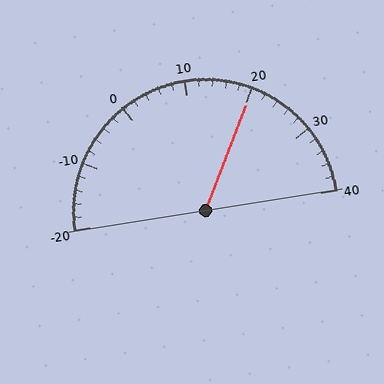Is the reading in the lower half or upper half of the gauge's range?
The reading is in the upper half of the range (-20 to 40).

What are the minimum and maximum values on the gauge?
The gauge ranges from -20 to 40.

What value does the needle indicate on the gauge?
The needle indicates approximately 20.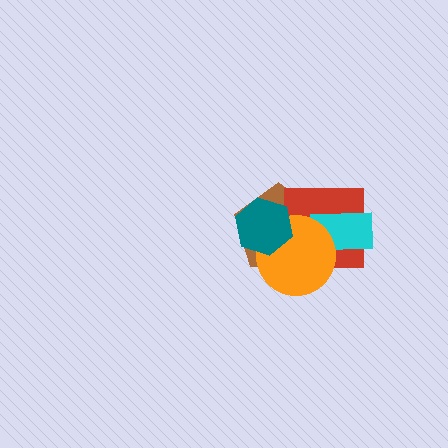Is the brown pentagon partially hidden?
Yes, it is partially covered by another shape.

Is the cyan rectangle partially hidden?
Yes, it is partially covered by another shape.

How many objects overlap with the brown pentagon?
4 objects overlap with the brown pentagon.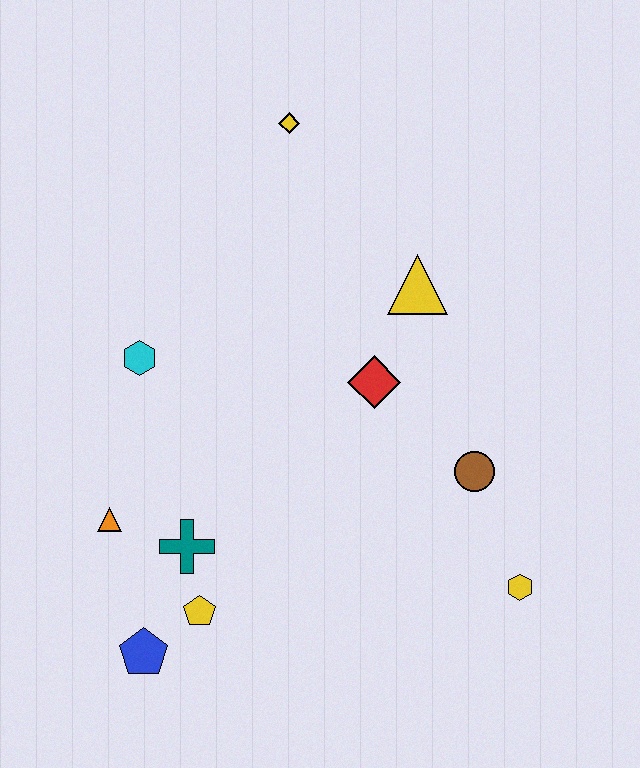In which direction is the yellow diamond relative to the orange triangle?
The yellow diamond is above the orange triangle.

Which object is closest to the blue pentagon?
The yellow pentagon is closest to the blue pentagon.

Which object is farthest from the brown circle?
The yellow diamond is farthest from the brown circle.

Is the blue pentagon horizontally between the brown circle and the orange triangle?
Yes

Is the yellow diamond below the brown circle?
No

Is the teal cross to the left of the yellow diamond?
Yes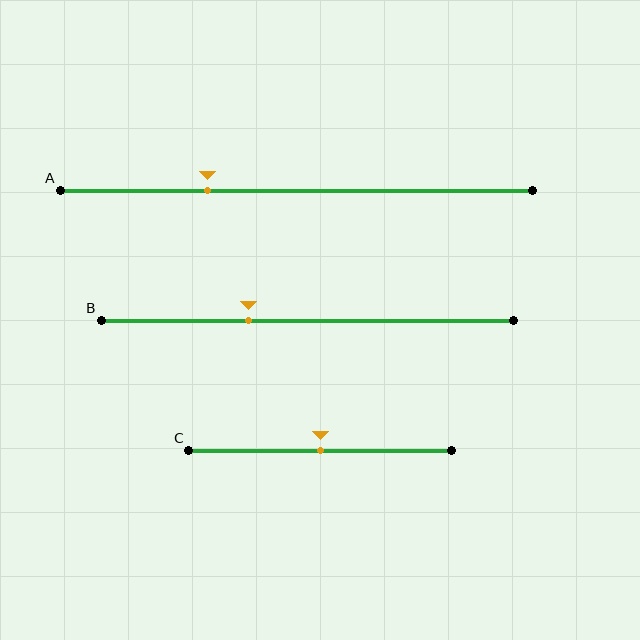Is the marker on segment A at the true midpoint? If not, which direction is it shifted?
No, the marker on segment A is shifted to the left by about 19% of the segment length.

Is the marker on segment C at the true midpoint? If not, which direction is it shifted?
Yes, the marker on segment C is at the true midpoint.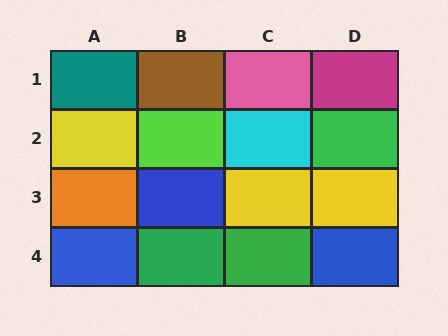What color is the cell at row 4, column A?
Blue.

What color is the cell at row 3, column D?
Yellow.